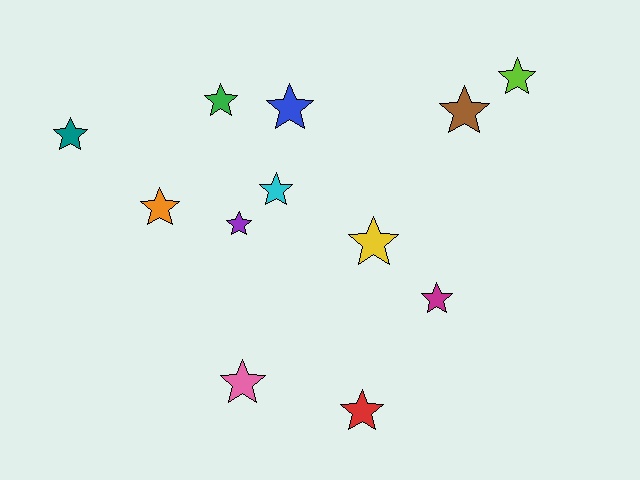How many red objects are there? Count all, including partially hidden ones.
There is 1 red object.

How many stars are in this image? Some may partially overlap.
There are 12 stars.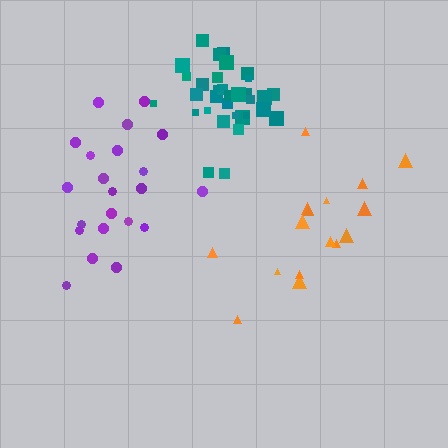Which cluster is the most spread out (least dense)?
Orange.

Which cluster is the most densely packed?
Teal.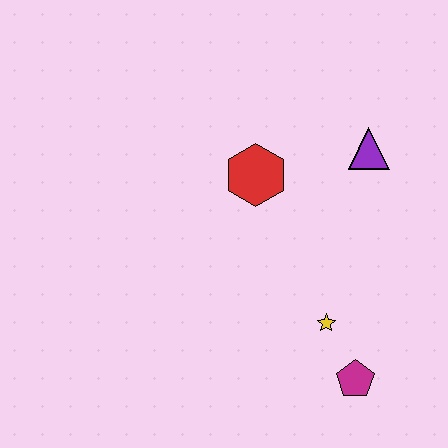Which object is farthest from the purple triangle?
The magenta pentagon is farthest from the purple triangle.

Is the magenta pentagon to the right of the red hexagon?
Yes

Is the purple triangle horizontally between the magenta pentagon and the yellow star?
No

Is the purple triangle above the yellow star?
Yes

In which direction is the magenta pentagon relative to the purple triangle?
The magenta pentagon is below the purple triangle.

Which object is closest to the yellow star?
The magenta pentagon is closest to the yellow star.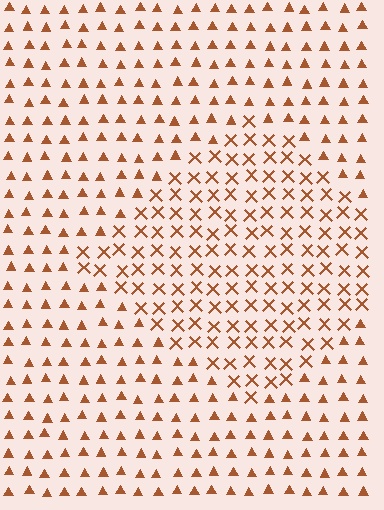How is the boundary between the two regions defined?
The boundary is defined by a change in element shape: X marks inside vs. triangles outside. All elements share the same color and spacing.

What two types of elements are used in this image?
The image uses X marks inside the diamond region and triangles outside it.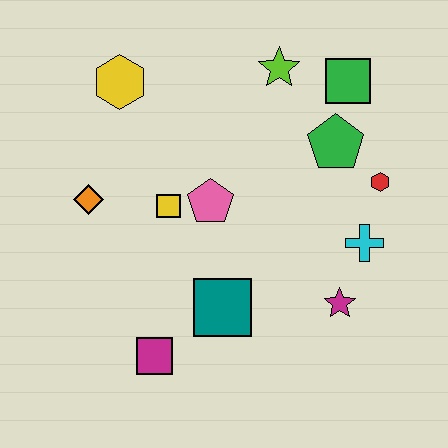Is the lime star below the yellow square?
No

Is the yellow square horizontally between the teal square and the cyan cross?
No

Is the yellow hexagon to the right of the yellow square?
No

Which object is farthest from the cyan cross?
The yellow hexagon is farthest from the cyan cross.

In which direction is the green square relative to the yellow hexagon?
The green square is to the right of the yellow hexagon.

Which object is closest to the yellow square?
The pink pentagon is closest to the yellow square.